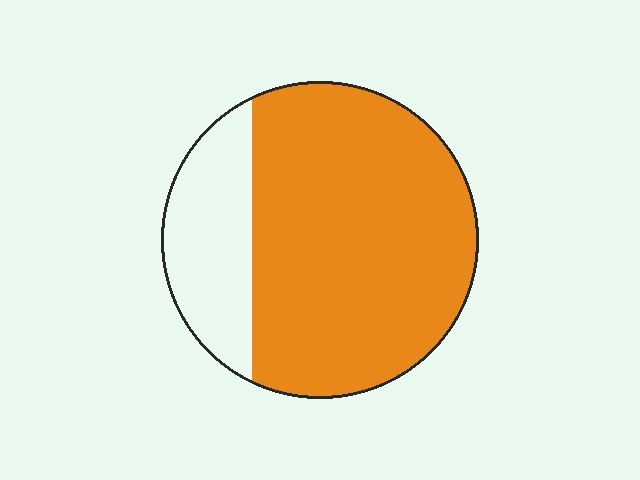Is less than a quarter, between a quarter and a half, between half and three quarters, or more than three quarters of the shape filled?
More than three quarters.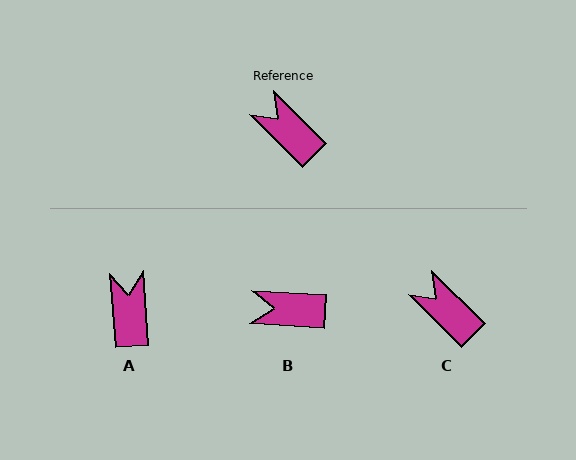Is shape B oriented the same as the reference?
No, it is off by about 41 degrees.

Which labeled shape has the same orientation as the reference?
C.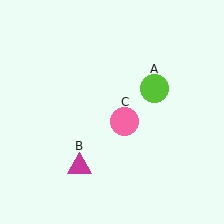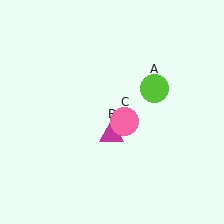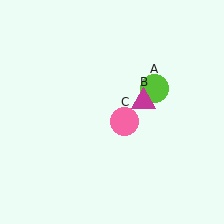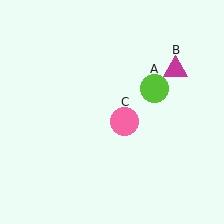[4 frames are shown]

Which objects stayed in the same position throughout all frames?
Lime circle (object A) and pink circle (object C) remained stationary.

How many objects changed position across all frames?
1 object changed position: magenta triangle (object B).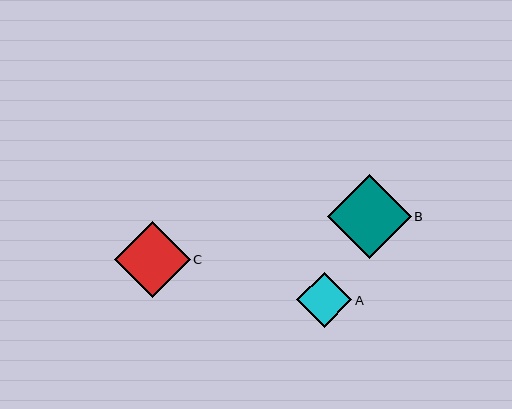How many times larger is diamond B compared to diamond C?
Diamond B is approximately 1.1 times the size of diamond C.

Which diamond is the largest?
Diamond B is the largest with a size of approximately 84 pixels.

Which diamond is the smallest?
Diamond A is the smallest with a size of approximately 55 pixels.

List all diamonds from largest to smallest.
From largest to smallest: B, C, A.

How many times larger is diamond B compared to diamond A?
Diamond B is approximately 1.5 times the size of diamond A.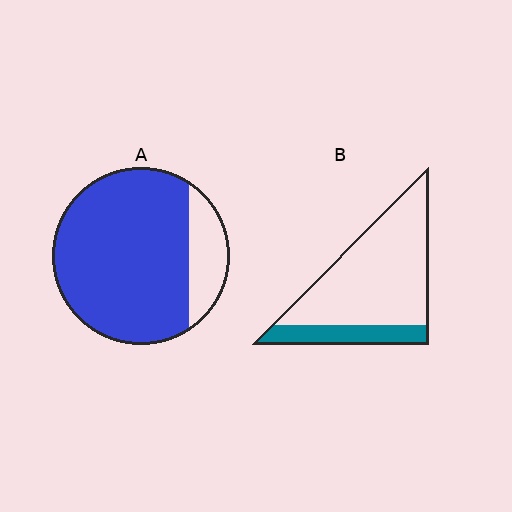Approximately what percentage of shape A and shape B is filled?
A is approximately 85% and B is approximately 20%.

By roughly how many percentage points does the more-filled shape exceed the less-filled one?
By roughly 60 percentage points (A over B).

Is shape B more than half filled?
No.